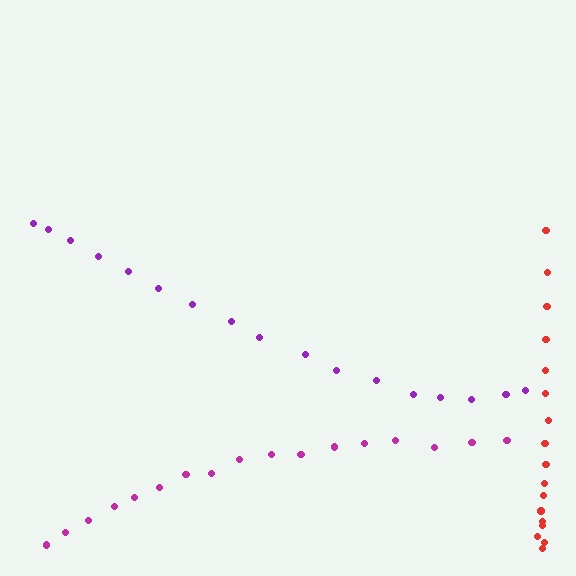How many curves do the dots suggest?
There are 3 distinct paths.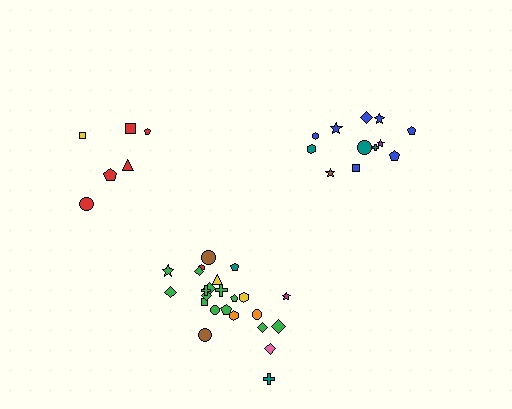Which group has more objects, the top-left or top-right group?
The top-right group.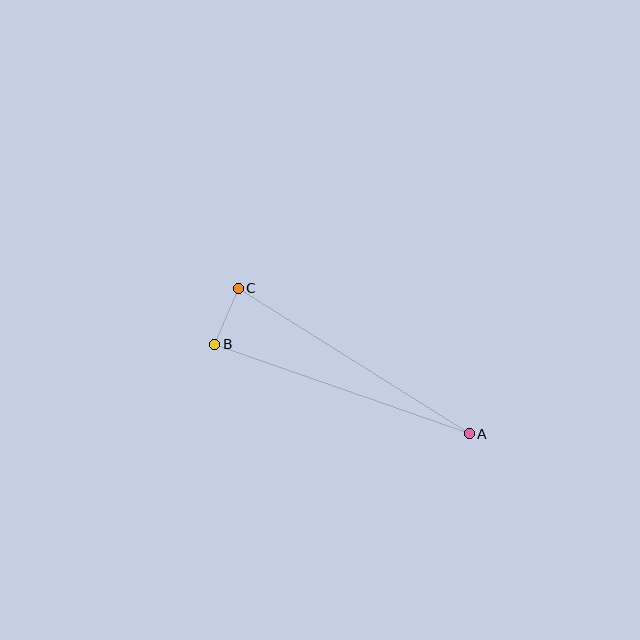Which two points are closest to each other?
Points B and C are closest to each other.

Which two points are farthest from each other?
Points A and C are farthest from each other.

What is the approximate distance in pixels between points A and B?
The distance between A and B is approximately 270 pixels.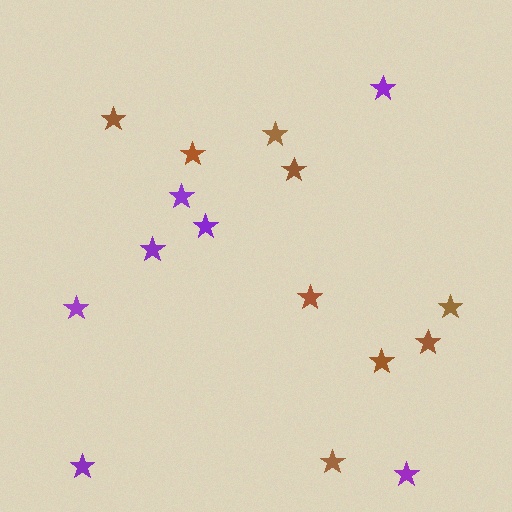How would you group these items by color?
There are 2 groups: one group of brown stars (9) and one group of purple stars (7).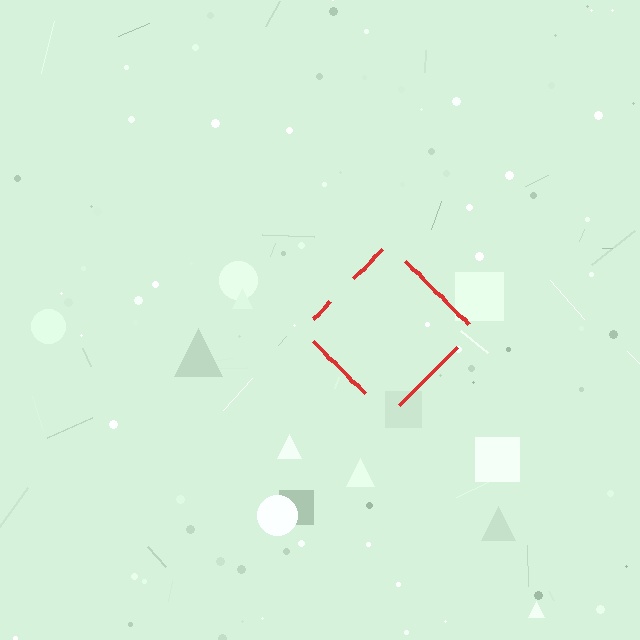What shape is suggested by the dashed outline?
The dashed outline suggests a diamond.